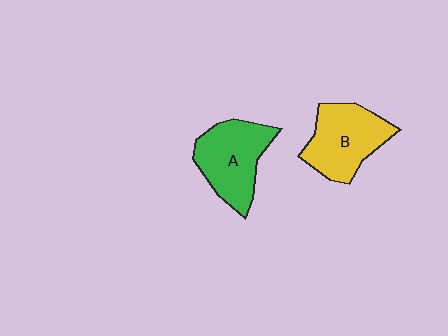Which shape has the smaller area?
Shape B (yellow).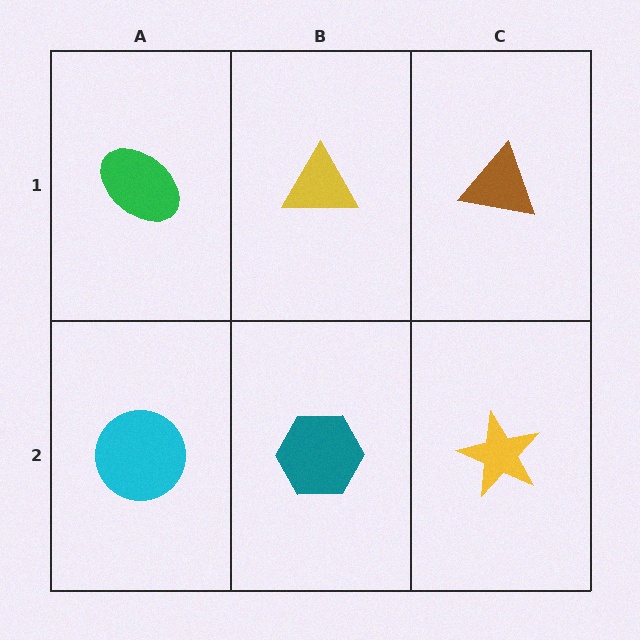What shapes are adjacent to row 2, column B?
A yellow triangle (row 1, column B), a cyan circle (row 2, column A), a yellow star (row 2, column C).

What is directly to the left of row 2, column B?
A cyan circle.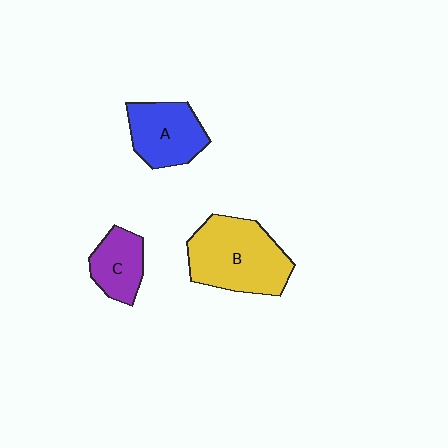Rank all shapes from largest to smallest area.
From largest to smallest: B (yellow), A (blue), C (purple).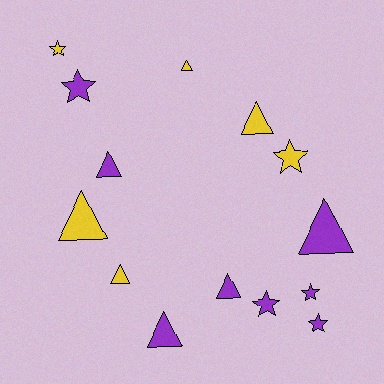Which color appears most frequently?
Purple, with 8 objects.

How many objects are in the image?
There are 14 objects.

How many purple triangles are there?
There are 4 purple triangles.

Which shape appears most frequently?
Triangle, with 8 objects.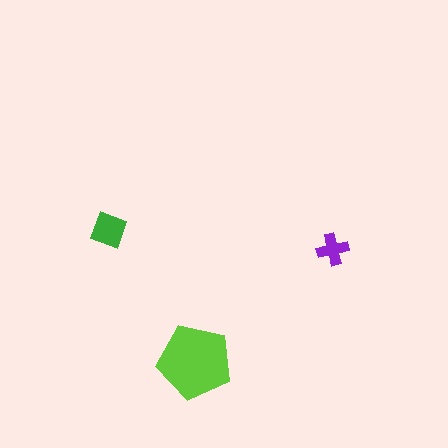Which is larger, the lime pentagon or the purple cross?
The lime pentagon.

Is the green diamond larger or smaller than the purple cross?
Larger.